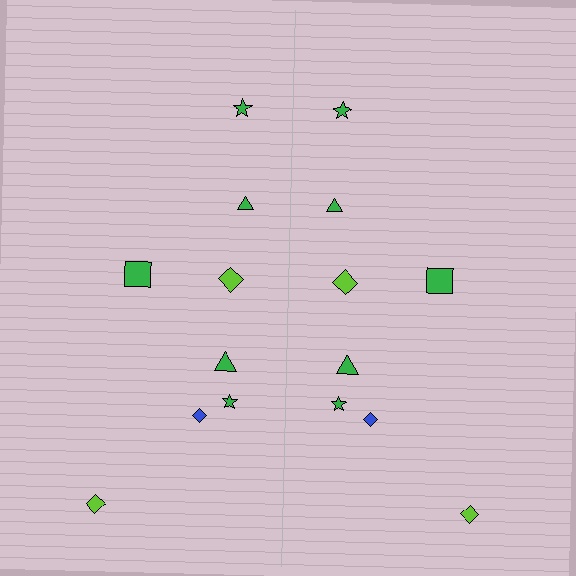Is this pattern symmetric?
Yes, this pattern has bilateral (reflection) symmetry.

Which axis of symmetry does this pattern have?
The pattern has a vertical axis of symmetry running through the center of the image.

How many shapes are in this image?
There are 16 shapes in this image.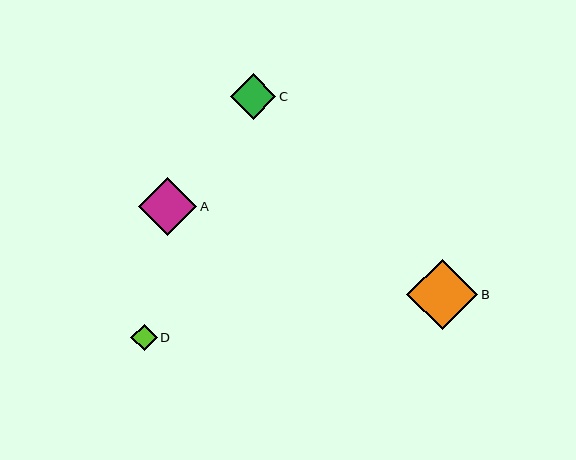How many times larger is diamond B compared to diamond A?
Diamond B is approximately 1.2 times the size of diamond A.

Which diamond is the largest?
Diamond B is the largest with a size of approximately 71 pixels.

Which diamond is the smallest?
Diamond D is the smallest with a size of approximately 26 pixels.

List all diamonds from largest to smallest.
From largest to smallest: B, A, C, D.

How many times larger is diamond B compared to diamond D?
Diamond B is approximately 2.7 times the size of diamond D.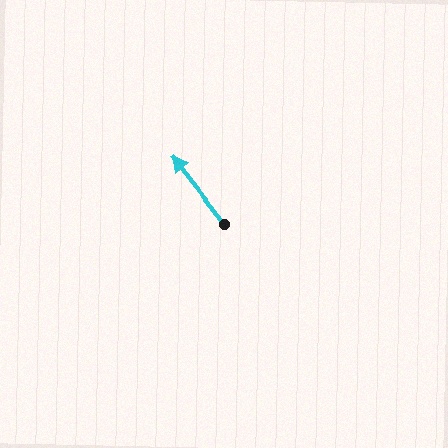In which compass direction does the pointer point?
Northwest.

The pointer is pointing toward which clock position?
Roughly 11 o'clock.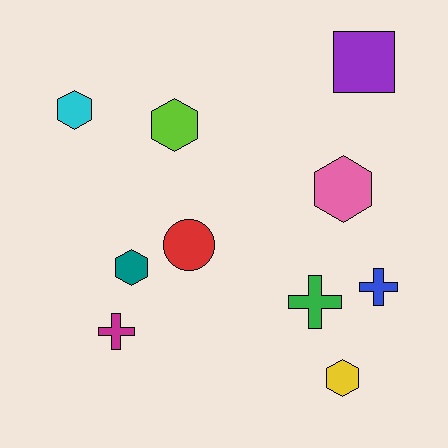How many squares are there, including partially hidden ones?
There is 1 square.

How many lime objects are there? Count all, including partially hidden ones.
There is 1 lime object.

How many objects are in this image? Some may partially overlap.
There are 10 objects.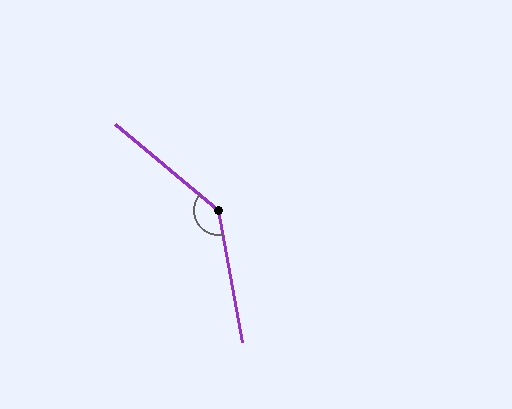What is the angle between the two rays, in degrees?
Approximately 140 degrees.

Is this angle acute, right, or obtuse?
It is obtuse.